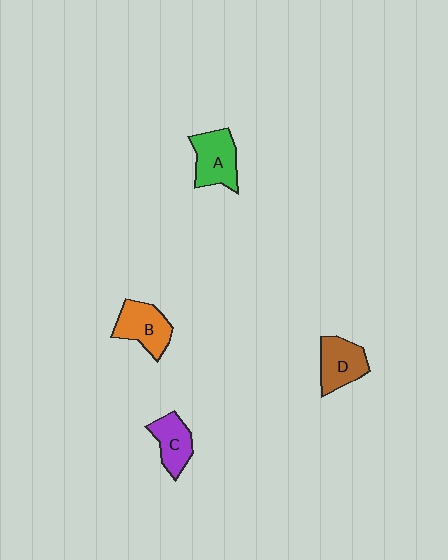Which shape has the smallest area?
Shape C (purple).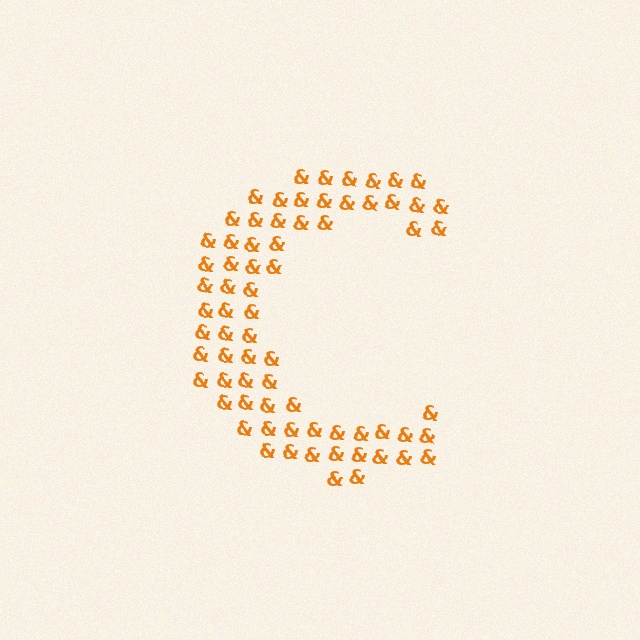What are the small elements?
The small elements are ampersands.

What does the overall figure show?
The overall figure shows the letter C.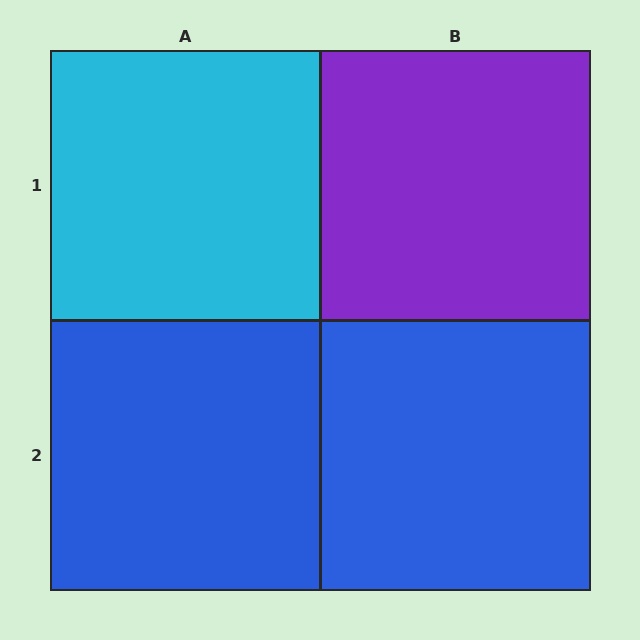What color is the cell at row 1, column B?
Purple.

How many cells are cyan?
1 cell is cyan.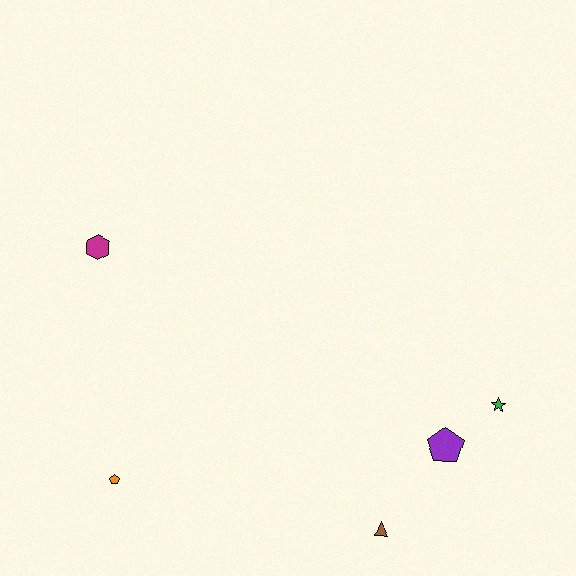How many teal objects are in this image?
There are no teal objects.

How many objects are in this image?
There are 5 objects.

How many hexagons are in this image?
There is 1 hexagon.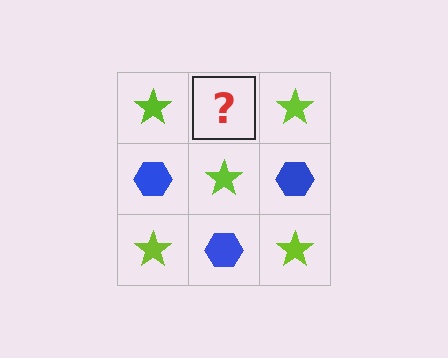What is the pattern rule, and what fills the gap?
The rule is that it alternates lime star and blue hexagon in a checkerboard pattern. The gap should be filled with a blue hexagon.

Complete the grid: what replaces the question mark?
The question mark should be replaced with a blue hexagon.